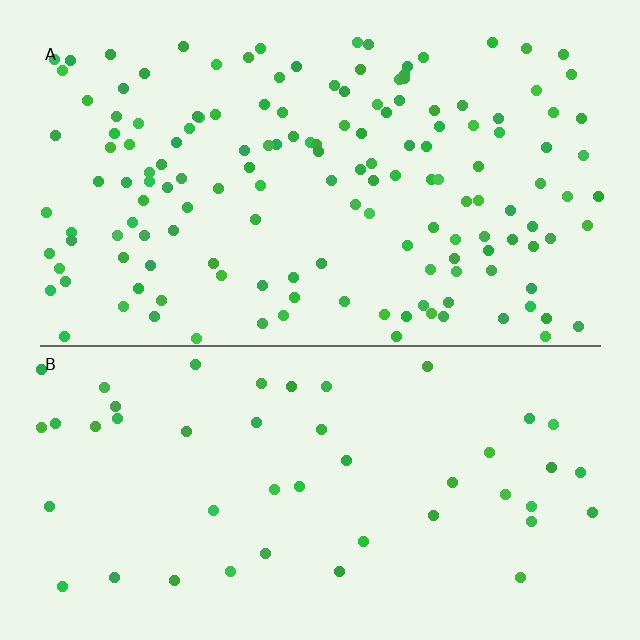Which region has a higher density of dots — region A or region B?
A (the top).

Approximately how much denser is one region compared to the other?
Approximately 3.2× — region A over region B.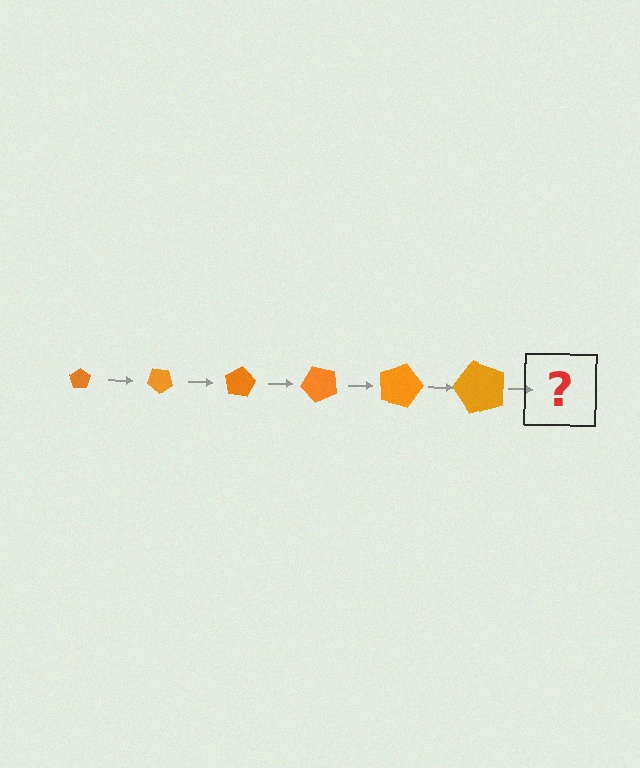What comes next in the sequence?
The next element should be a pentagon, larger than the previous one and rotated 240 degrees from the start.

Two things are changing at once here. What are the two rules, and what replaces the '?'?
The two rules are that the pentagon grows larger each step and it rotates 40 degrees each step. The '?' should be a pentagon, larger than the previous one and rotated 240 degrees from the start.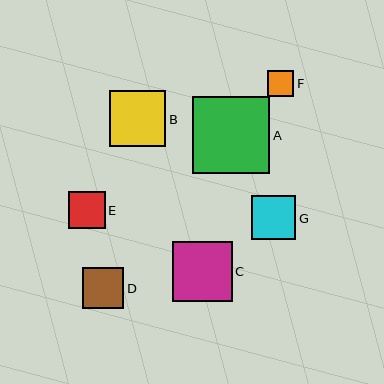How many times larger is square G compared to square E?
Square G is approximately 1.2 times the size of square E.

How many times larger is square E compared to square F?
Square E is approximately 1.4 times the size of square F.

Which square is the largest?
Square A is the largest with a size of approximately 77 pixels.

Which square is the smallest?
Square F is the smallest with a size of approximately 26 pixels.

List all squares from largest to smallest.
From largest to smallest: A, C, B, G, D, E, F.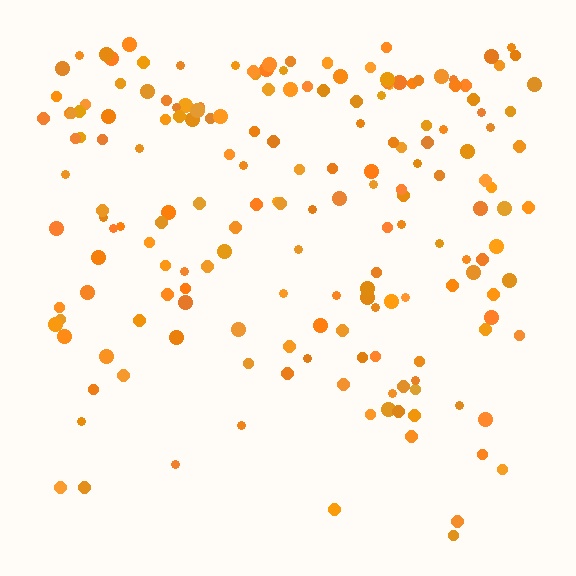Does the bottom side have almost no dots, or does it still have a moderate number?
Still a moderate number, just noticeably fewer than the top.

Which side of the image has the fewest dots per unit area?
The bottom.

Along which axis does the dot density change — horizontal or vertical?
Vertical.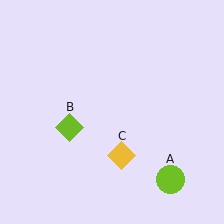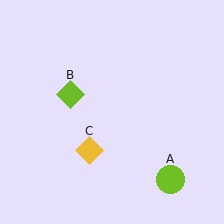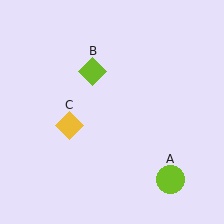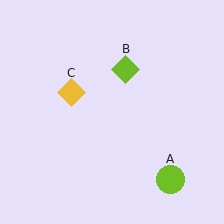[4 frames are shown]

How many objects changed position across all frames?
2 objects changed position: lime diamond (object B), yellow diamond (object C).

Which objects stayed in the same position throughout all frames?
Lime circle (object A) remained stationary.